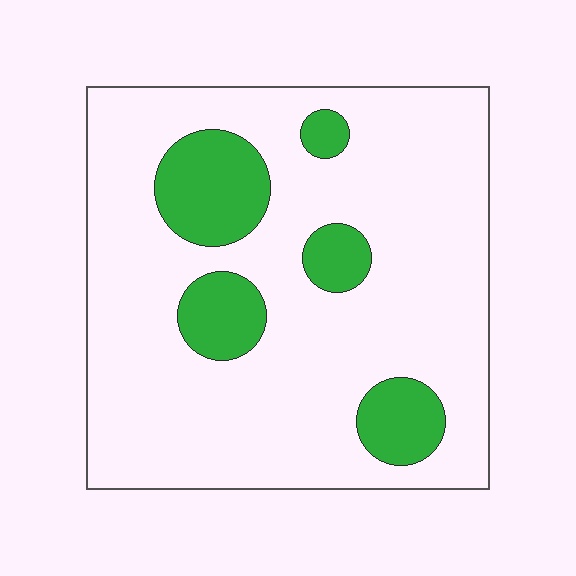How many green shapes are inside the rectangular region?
5.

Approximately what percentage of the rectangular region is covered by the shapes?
Approximately 20%.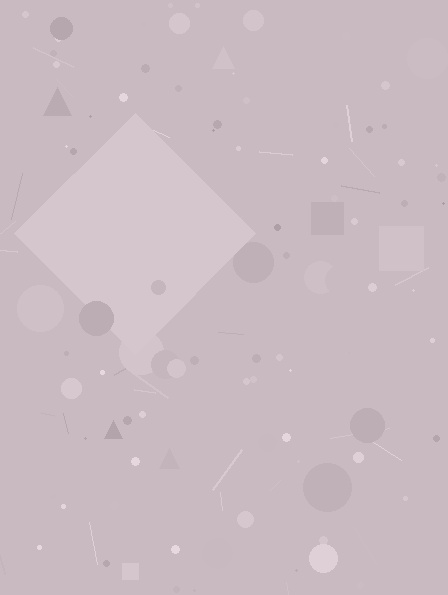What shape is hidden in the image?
A diamond is hidden in the image.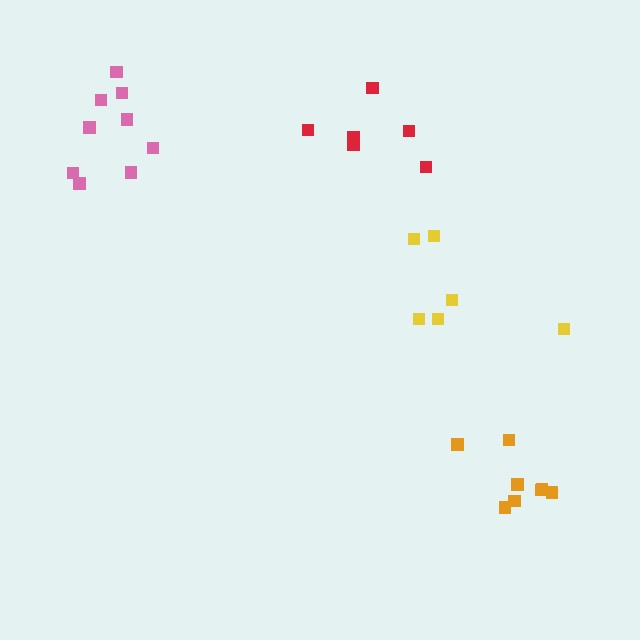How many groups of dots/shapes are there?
There are 4 groups.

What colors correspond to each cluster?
The clusters are colored: pink, red, yellow, orange.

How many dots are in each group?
Group 1: 9 dots, Group 2: 6 dots, Group 3: 6 dots, Group 4: 8 dots (29 total).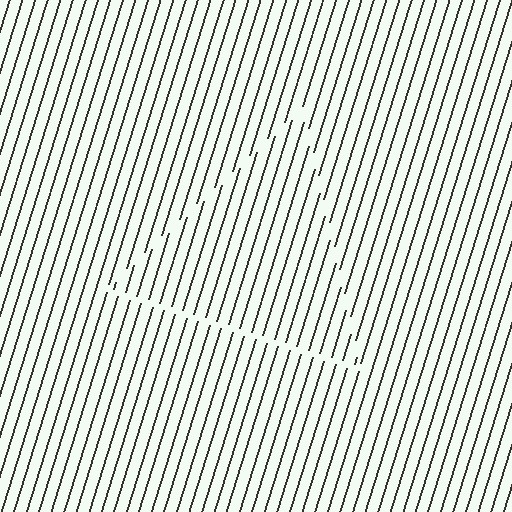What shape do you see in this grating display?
An illusory triangle. The interior of the shape contains the same grating, shifted by half a period — the contour is defined by the phase discontinuity where line-ends from the inner and outer gratings abut.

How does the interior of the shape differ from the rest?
The interior of the shape contains the same grating, shifted by half a period — the contour is defined by the phase discontinuity where line-ends from the inner and outer gratings abut.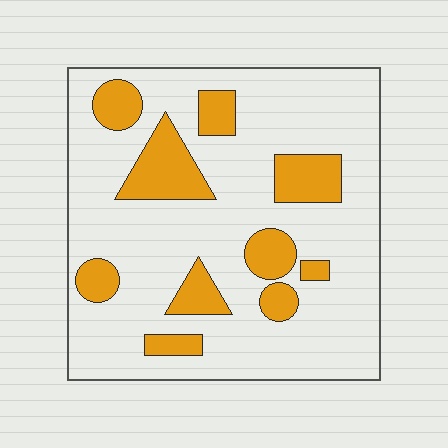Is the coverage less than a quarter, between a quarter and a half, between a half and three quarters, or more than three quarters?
Less than a quarter.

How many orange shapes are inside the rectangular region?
10.